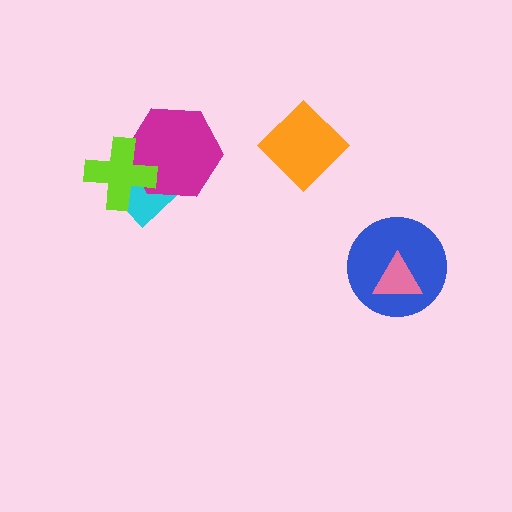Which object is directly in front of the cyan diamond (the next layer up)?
The magenta hexagon is directly in front of the cyan diamond.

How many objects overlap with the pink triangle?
1 object overlaps with the pink triangle.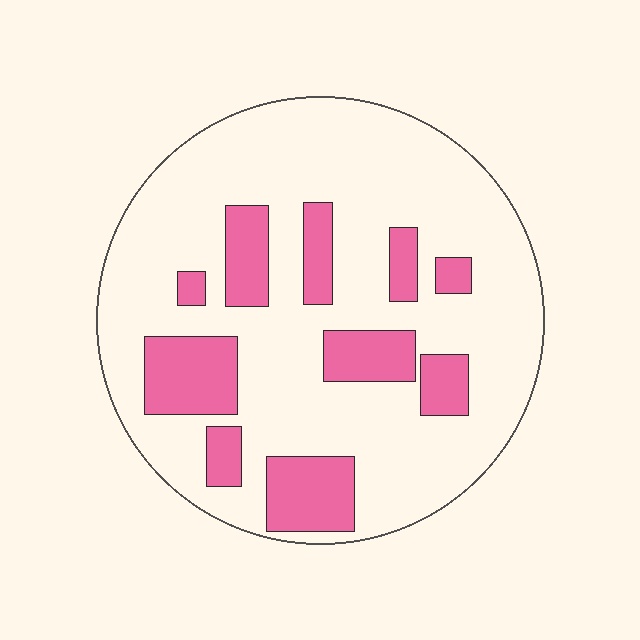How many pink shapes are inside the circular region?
10.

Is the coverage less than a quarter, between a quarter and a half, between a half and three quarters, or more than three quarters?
Less than a quarter.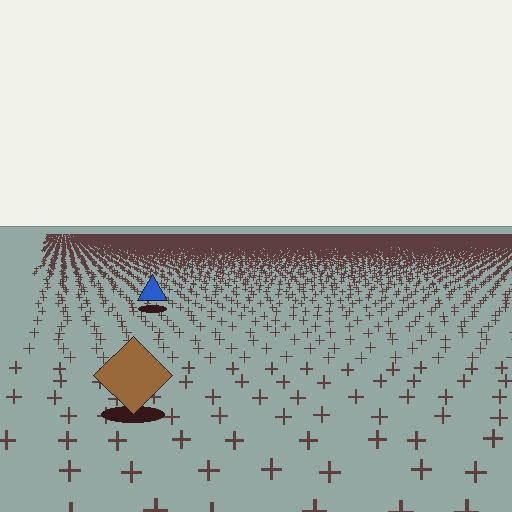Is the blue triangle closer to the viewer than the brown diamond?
No. The brown diamond is closer — you can tell from the texture gradient: the ground texture is coarser near it.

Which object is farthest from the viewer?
The blue triangle is farthest from the viewer. It appears smaller and the ground texture around it is denser.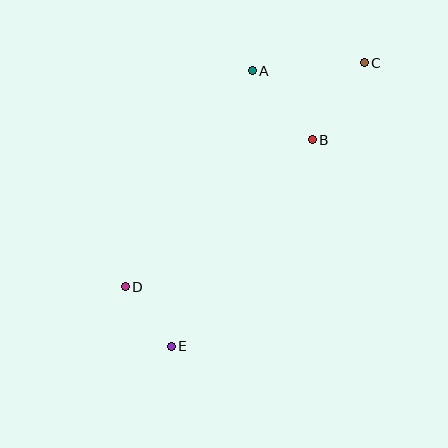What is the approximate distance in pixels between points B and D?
The distance between B and D is approximately 238 pixels.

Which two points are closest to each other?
Points D and E are closest to each other.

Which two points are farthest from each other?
Points C and E are farthest from each other.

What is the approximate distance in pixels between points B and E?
The distance between B and E is approximately 250 pixels.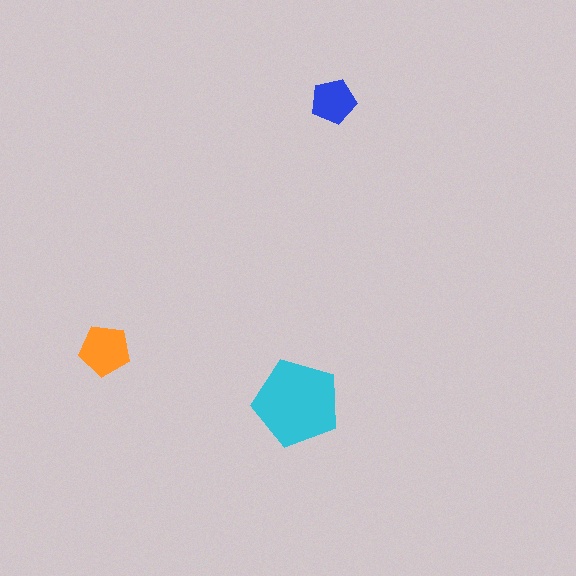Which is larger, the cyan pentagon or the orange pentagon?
The cyan one.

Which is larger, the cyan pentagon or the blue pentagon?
The cyan one.